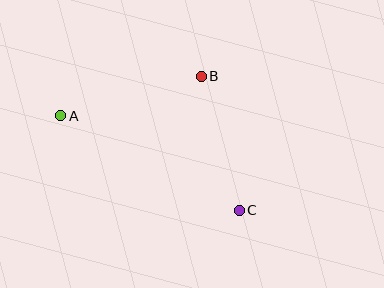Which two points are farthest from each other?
Points A and C are farthest from each other.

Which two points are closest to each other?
Points B and C are closest to each other.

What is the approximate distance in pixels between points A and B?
The distance between A and B is approximately 146 pixels.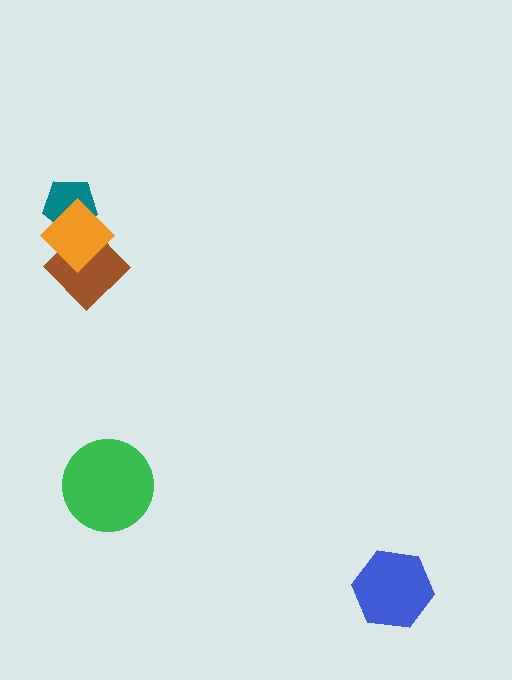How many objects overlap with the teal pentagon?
2 objects overlap with the teal pentagon.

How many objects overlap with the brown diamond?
2 objects overlap with the brown diamond.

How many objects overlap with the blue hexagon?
0 objects overlap with the blue hexagon.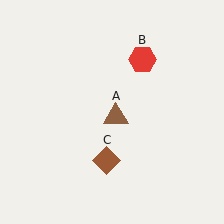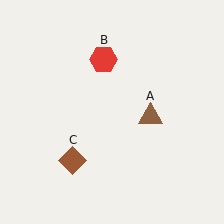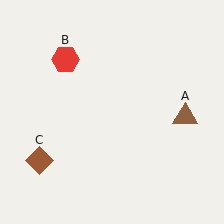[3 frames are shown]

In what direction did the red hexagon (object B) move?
The red hexagon (object B) moved left.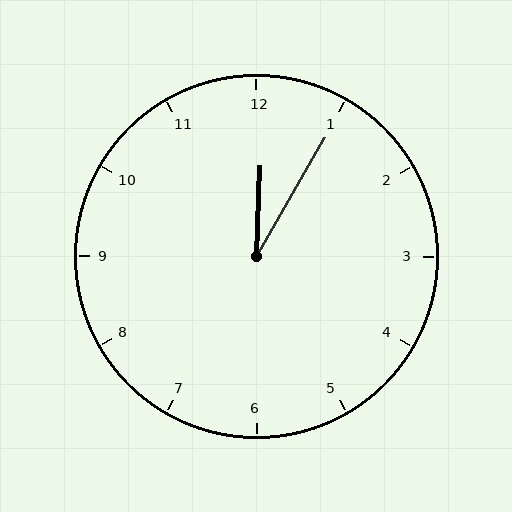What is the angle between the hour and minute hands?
Approximately 28 degrees.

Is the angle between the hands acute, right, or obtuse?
It is acute.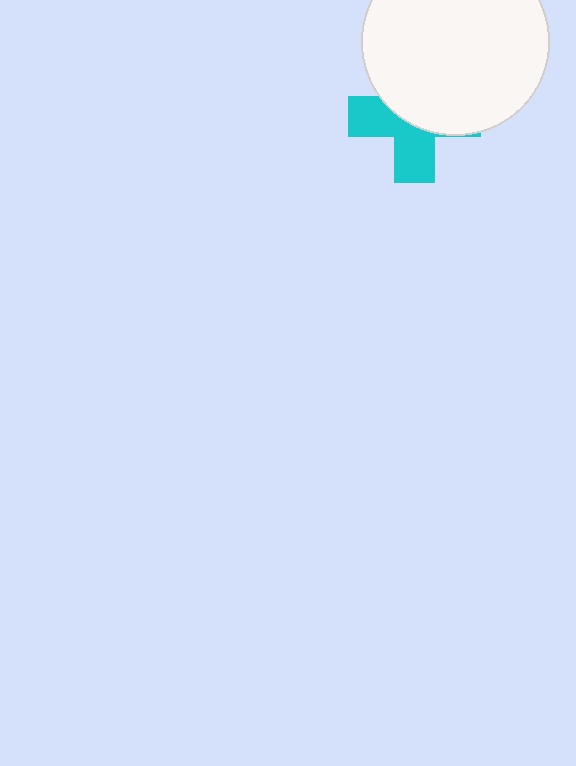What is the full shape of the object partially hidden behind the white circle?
The partially hidden object is a cyan cross.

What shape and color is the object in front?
The object in front is a white circle.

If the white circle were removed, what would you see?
You would see the complete cyan cross.